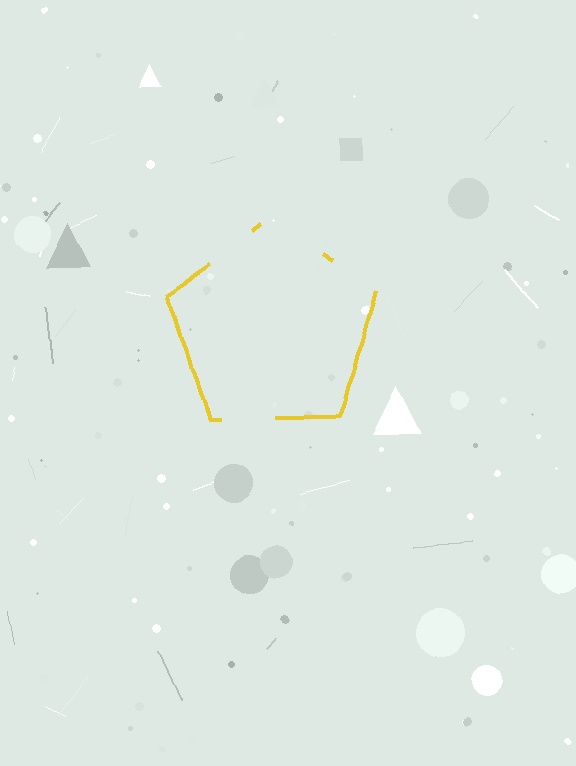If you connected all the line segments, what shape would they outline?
They would outline a pentagon.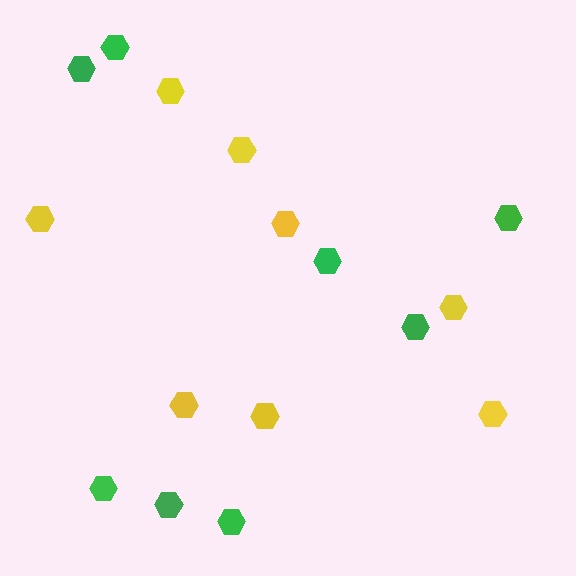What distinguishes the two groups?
There are 2 groups: one group of yellow hexagons (8) and one group of green hexagons (8).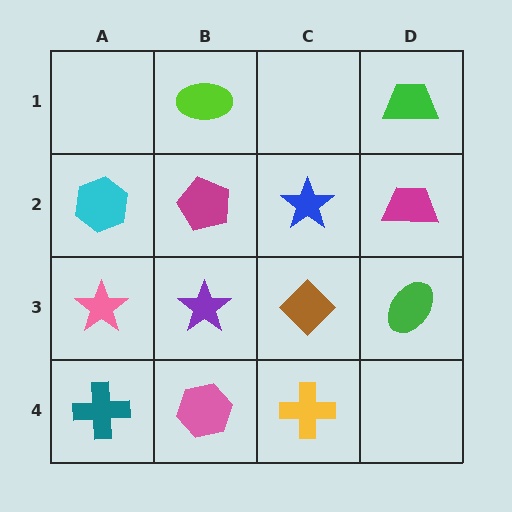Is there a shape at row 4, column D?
No, that cell is empty.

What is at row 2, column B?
A magenta pentagon.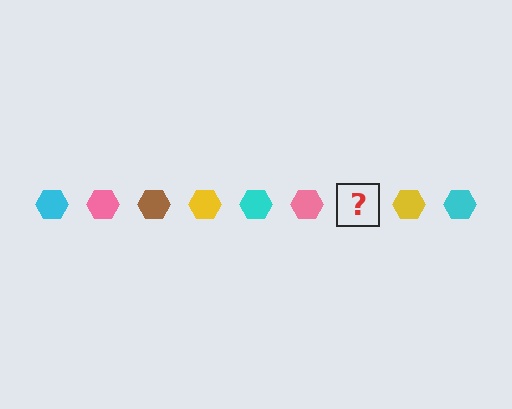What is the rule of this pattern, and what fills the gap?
The rule is that the pattern cycles through cyan, pink, brown, yellow hexagons. The gap should be filled with a brown hexagon.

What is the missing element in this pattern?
The missing element is a brown hexagon.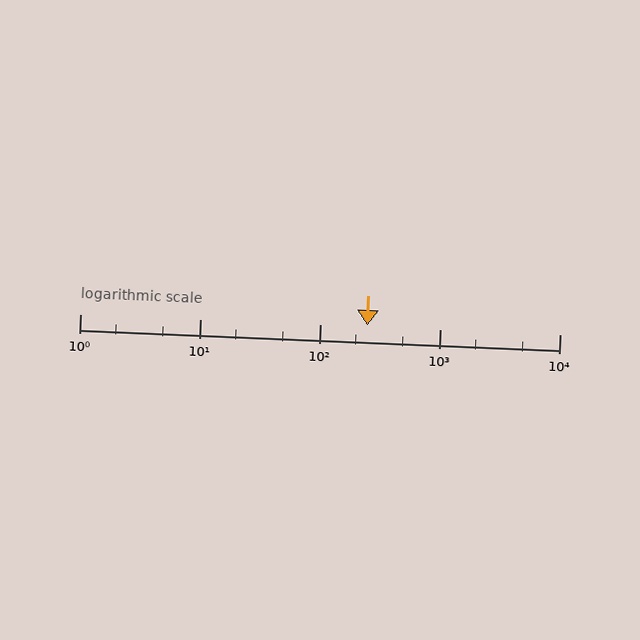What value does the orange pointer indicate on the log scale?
The pointer indicates approximately 250.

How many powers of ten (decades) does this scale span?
The scale spans 4 decades, from 1 to 10000.